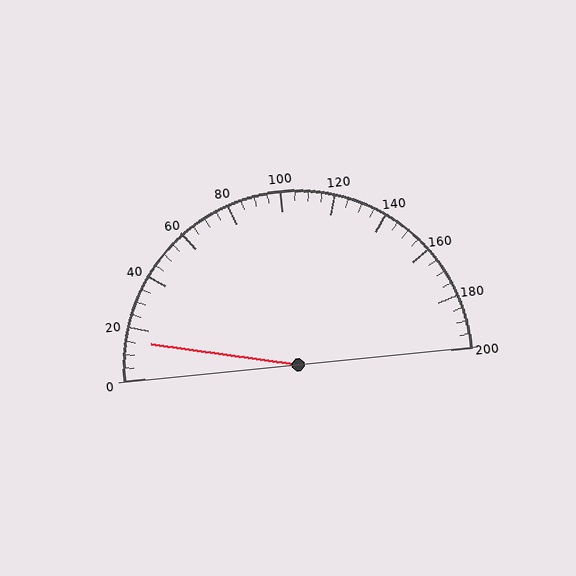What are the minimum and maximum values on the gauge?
The gauge ranges from 0 to 200.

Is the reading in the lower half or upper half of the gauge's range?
The reading is in the lower half of the range (0 to 200).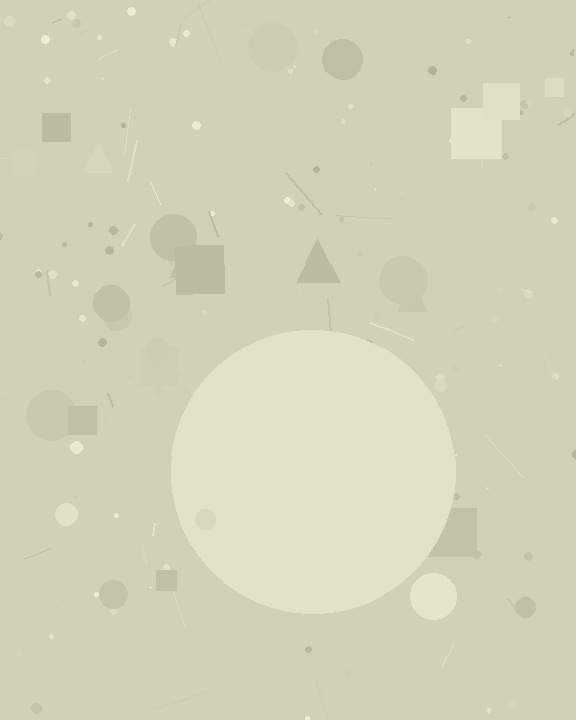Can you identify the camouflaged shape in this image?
The camouflaged shape is a circle.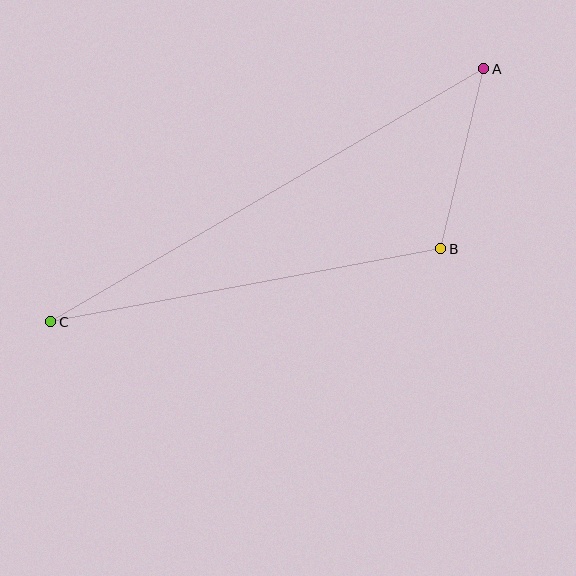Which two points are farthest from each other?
Points A and C are farthest from each other.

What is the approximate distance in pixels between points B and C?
The distance between B and C is approximately 396 pixels.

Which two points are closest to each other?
Points A and B are closest to each other.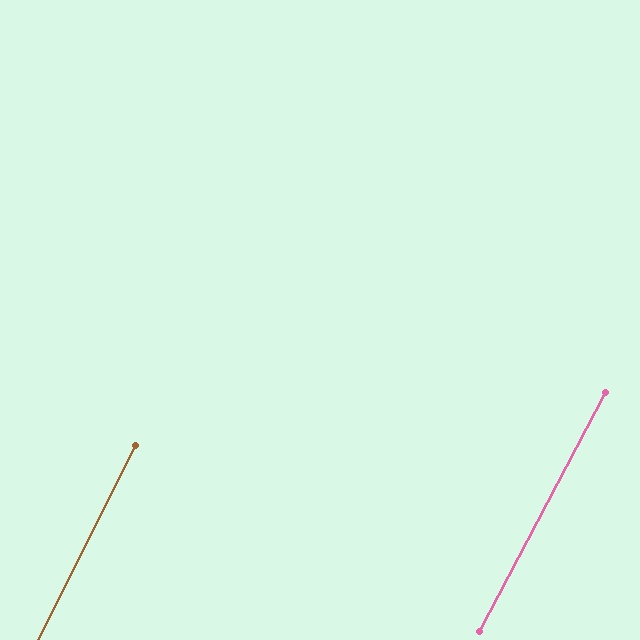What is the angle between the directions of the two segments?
Approximately 1 degree.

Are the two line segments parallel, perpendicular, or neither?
Parallel — their directions differ by only 1.2°.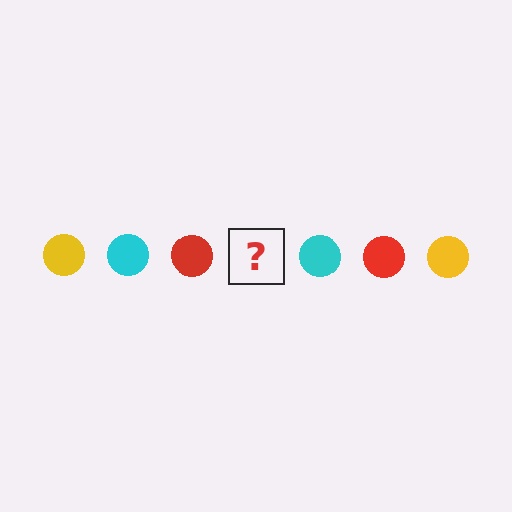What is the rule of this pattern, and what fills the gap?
The rule is that the pattern cycles through yellow, cyan, red circles. The gap should be filled with a yellow circle.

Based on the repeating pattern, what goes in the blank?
The blank should be a yellow circle.